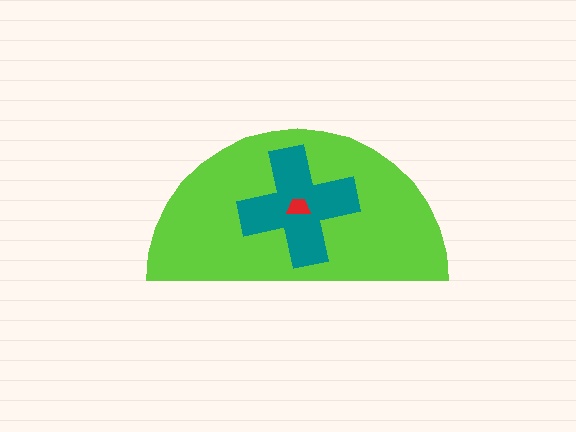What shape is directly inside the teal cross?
The red trapezoid.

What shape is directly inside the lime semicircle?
The teal cross.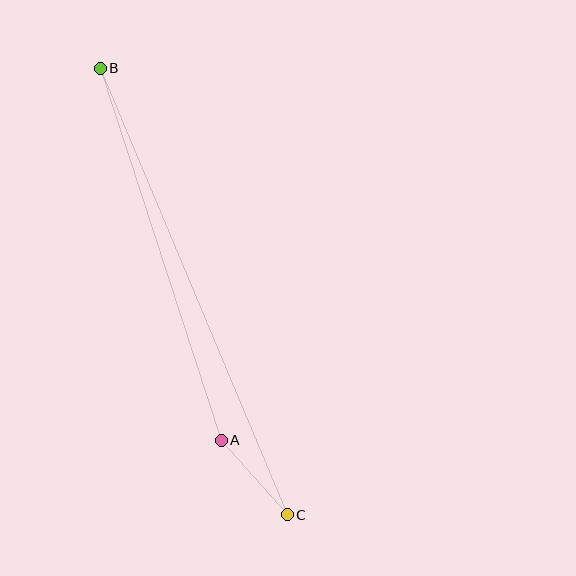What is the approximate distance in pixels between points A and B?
The distance between A and B is approximately 391 pixels.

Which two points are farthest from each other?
Points B and C are farthest from each other.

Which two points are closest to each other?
Points A and C are closest to each other.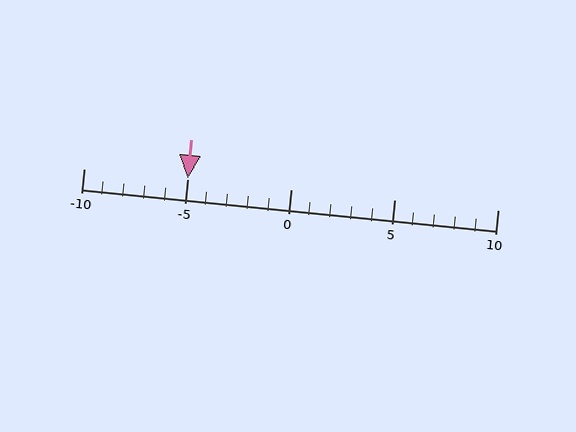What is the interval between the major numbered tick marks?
The major tick marks are spaced 5 units apart.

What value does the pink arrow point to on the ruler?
The pink arrow points to approximately -5.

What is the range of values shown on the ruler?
The ruler shows values from -10 to 10.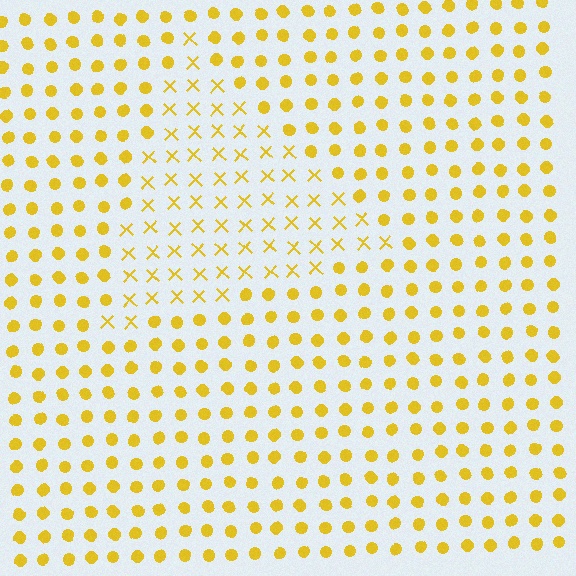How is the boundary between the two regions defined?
The boundary is defined by a change in element shape: X marks inside vs. circles outside. All elements share the same color and spacing.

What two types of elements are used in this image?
The image uses X marks inside the triangle region and circles outside it.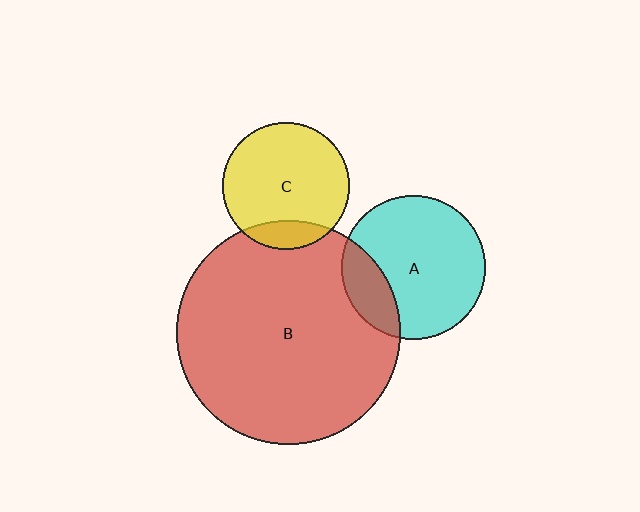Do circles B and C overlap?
Yes.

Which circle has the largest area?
Circle B (red).